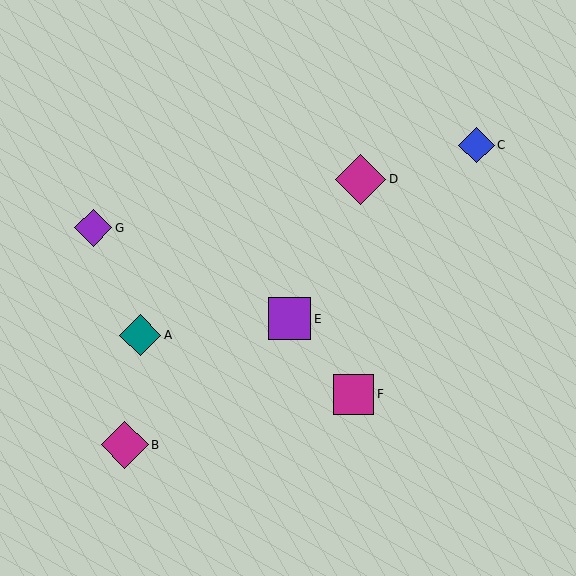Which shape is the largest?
The magenta diamond (labeled D) is the largest.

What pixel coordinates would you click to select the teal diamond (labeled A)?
Click at (140, 335) to select the teal diamond A.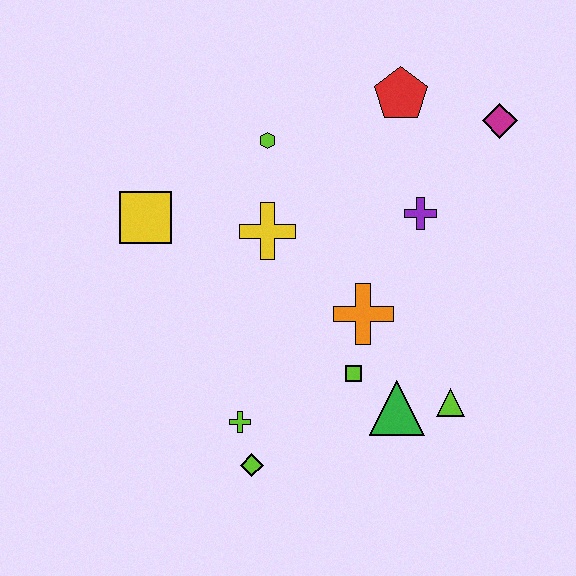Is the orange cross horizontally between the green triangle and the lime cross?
Yes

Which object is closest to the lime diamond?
The lime cross is closest to the lime diamond.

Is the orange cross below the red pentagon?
Yes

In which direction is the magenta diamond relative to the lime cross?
The magenta diamond is above the lime cross.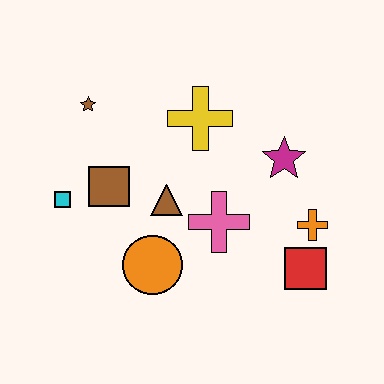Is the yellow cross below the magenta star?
No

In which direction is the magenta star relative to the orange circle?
The magenta star is to the right of the orange circle.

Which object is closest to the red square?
The orange cross is closest to the red square.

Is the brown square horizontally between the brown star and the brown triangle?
Yes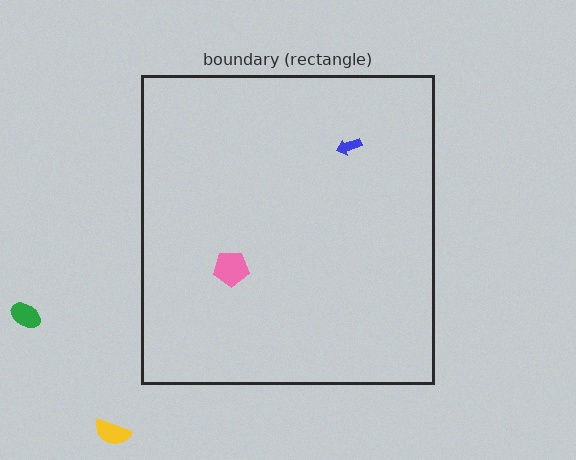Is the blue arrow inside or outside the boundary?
Inside.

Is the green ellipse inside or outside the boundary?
Outside.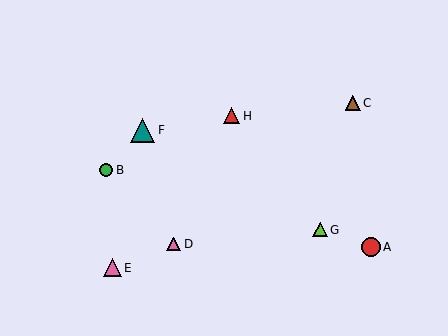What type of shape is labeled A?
Shape A is a red circle.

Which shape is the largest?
The teal triangle (labeled F) is the largest.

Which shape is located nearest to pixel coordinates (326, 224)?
The lime triangle (labeled G) at (320, 230) is nearest to that location.